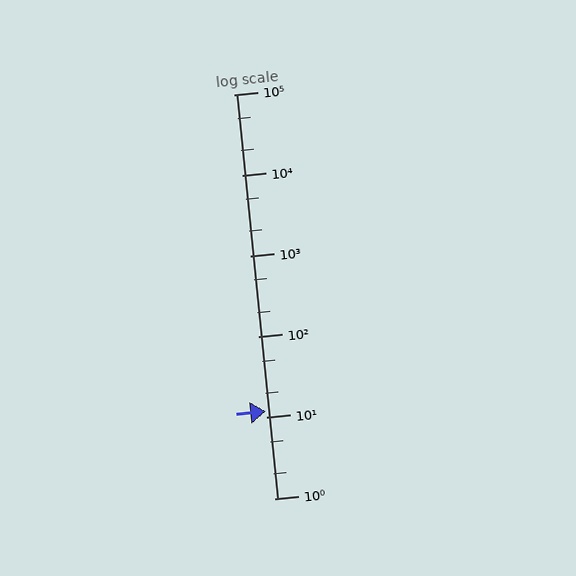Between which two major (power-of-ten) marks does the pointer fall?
The pointer is between 10 and 100.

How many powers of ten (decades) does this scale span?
The scale spans 5 decades, from 1 to 100000.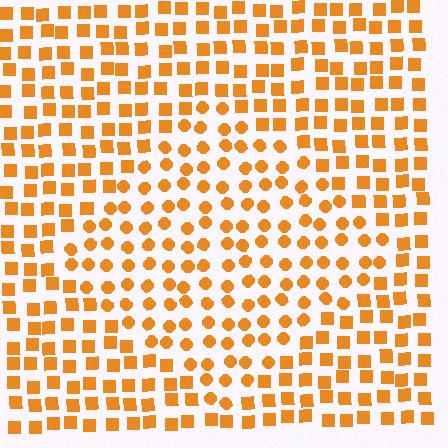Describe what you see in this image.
The image is filled with small orange elements arranged in a uniform grid. A diamond-shaped region contains circles, while the surrounding area contains squares. The boundary is defined purely by the change in element shape.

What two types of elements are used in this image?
The image uses circles inside the diamond region and squares outside it.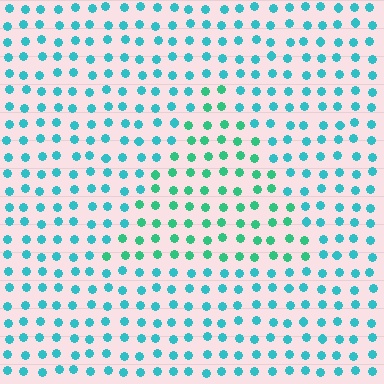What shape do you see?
I see a triangle.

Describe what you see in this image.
The image is filled with small cyan elements in a uniform arrangement. A triangle-shaped region is visible where the elements are tinted to a slightly different hue, forming a subtle color boundary.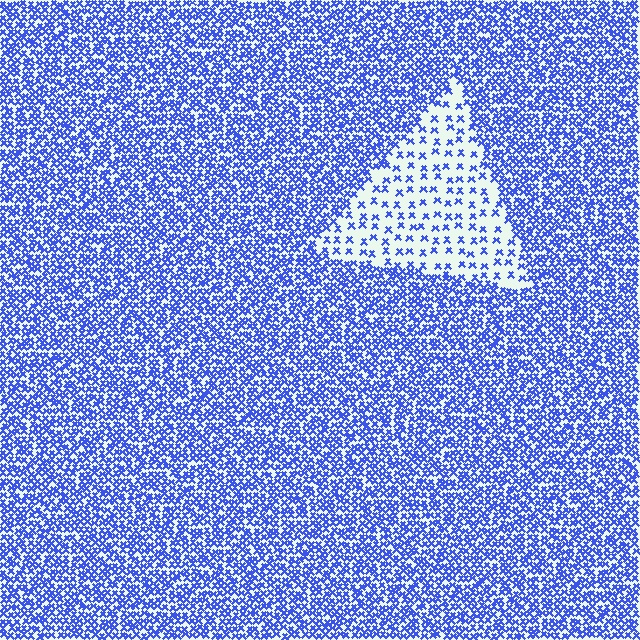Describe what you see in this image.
The image contains small blue elements arranged at two different densities. A triangle-shaped region is visible where the elements are less densely packed than the surrounding area.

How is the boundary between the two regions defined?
The boundary is defined by a change in element density (approximately 3.1x ratio). All elements are the same color, size, and shape.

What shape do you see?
I see a triangle.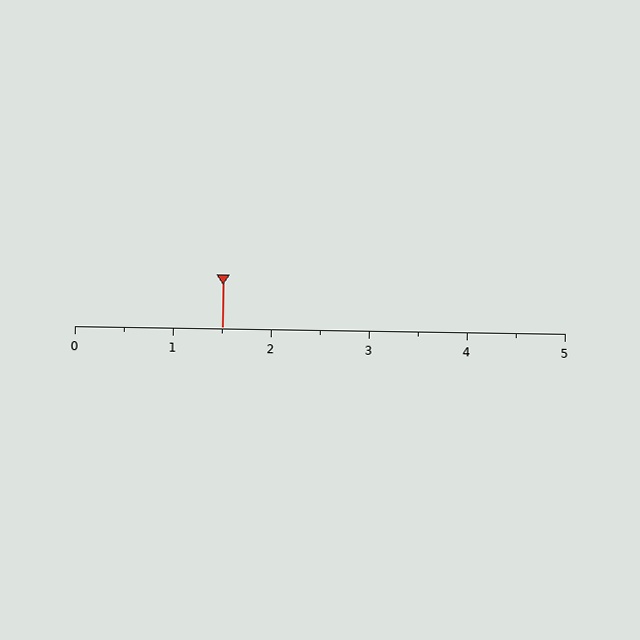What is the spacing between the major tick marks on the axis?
The major ticks are spaced 1 apart.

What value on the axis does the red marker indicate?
The marker indicates approximately 1.5.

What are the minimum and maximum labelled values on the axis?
The axis runs from 0 to 5.